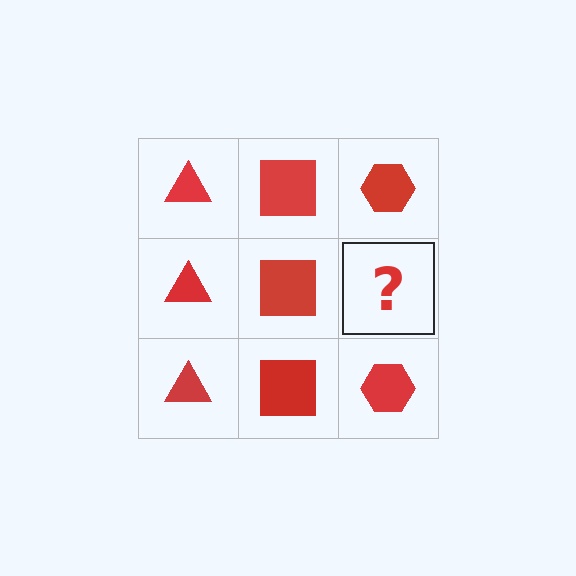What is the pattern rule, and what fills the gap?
The rule is that each column has a consistent shape. The gap should be filled with a red hexagon.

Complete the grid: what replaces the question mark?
The question mark should be replaced with a red hexagon.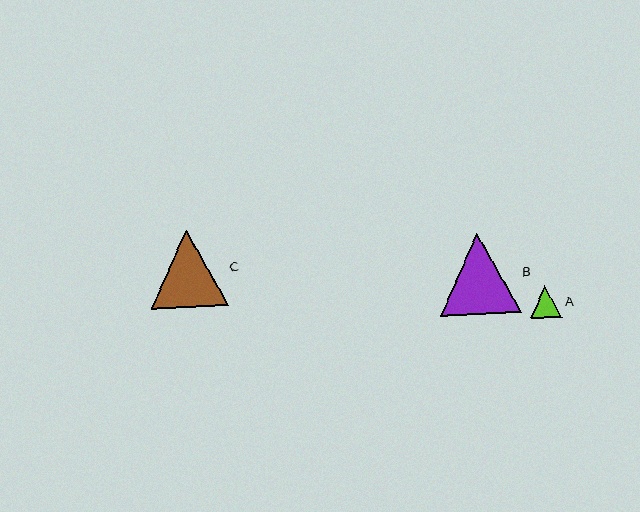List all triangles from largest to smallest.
From largest to smallest: B, C, A.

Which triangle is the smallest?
Triangle A is the smallest with a size of approximately 31 pixels.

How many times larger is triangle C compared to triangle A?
Triangle C is approximately 2.5 times the size of triangle A.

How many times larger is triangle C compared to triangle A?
Triangle C is approximately 2.5 times the size of triangle A.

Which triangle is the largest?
Triangle B is the largest with a size of approximately 81 pixels.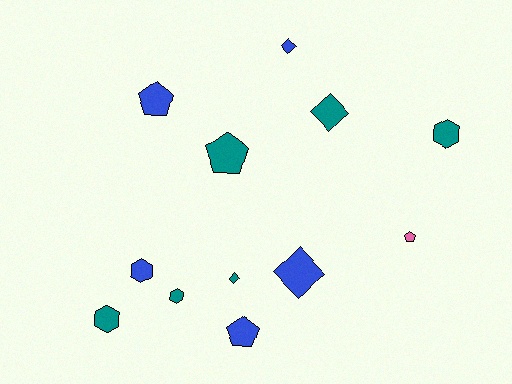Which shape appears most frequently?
Pentagon, with 4 objects.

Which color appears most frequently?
Teal, with 6 objects.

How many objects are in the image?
There are 12 objects.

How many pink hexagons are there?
There are no pink hexagons.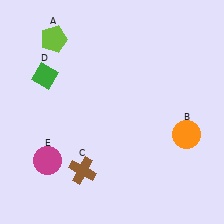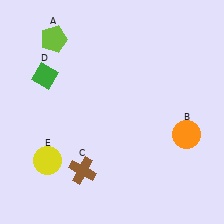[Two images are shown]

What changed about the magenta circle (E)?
In Image 1, E is magenta. In Image 2, it changed to yellow.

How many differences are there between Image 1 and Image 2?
There is 1 difference between the two images.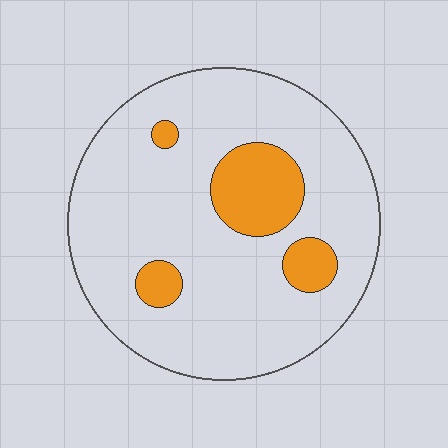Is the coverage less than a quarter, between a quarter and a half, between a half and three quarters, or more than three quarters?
Less than a quarter.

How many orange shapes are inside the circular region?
4.